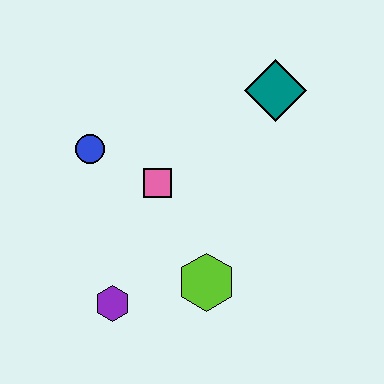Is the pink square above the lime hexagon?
Yes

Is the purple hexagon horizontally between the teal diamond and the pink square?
No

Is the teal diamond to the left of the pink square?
No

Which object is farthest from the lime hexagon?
The teal diamond is farthest from the lime hexagon.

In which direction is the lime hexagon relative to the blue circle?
The lime hexagon is below the blue circle.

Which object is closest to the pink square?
The blue circle is closest to the pink square.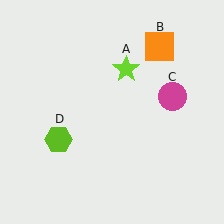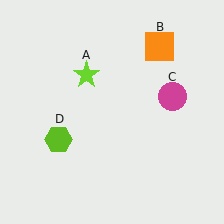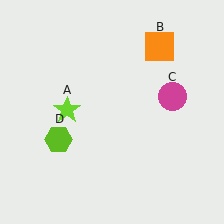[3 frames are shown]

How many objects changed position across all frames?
1 object changed position: lime star (object A).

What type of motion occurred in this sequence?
The lime star (object A) rotated counterclockwise around the center of the scene.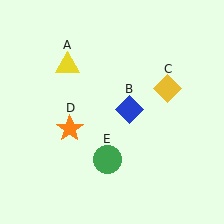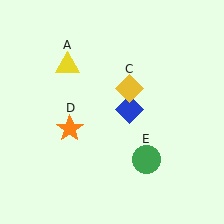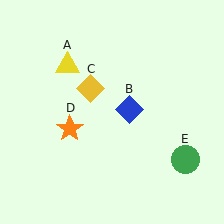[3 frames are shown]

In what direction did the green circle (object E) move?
The green circle (object E) moved right.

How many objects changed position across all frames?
2 objects changed position: yellow diamond (object C), green circle (object E).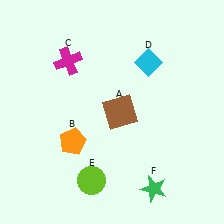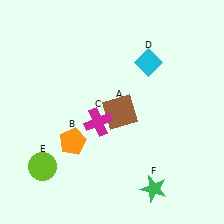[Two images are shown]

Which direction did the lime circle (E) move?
The lime circle (E) moved left.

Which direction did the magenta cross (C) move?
The magenta cross (C) moved down.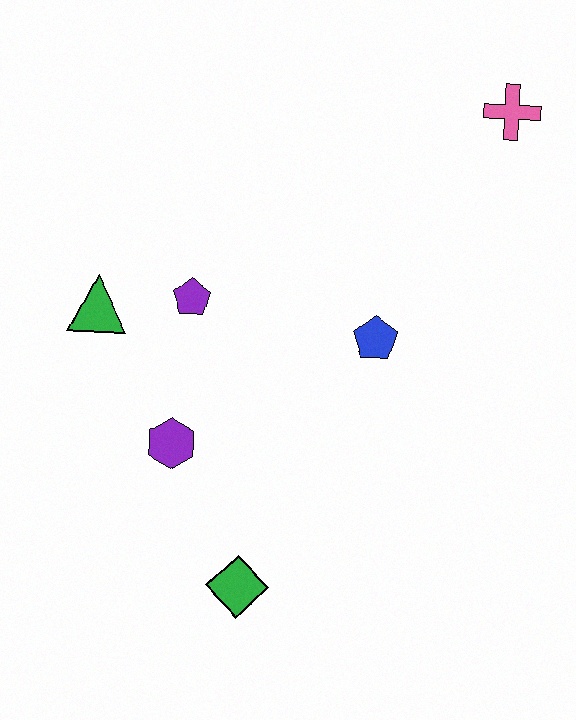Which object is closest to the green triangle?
The purple pentagon is closest to the green triangle.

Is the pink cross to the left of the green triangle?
No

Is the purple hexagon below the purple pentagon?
Yes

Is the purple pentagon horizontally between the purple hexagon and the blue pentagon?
Yes